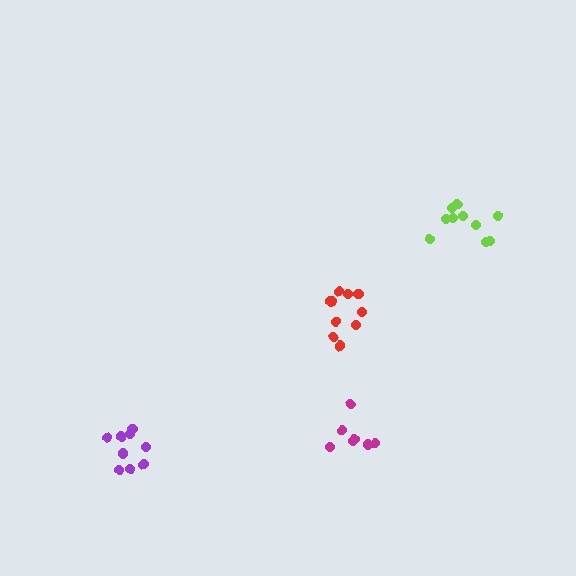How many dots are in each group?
Group 1: 10 dots, Group 2: 7 dots, Group 3: 10 dots, Group 4: 9 dots (36 total).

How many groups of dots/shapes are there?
There are 4 groups.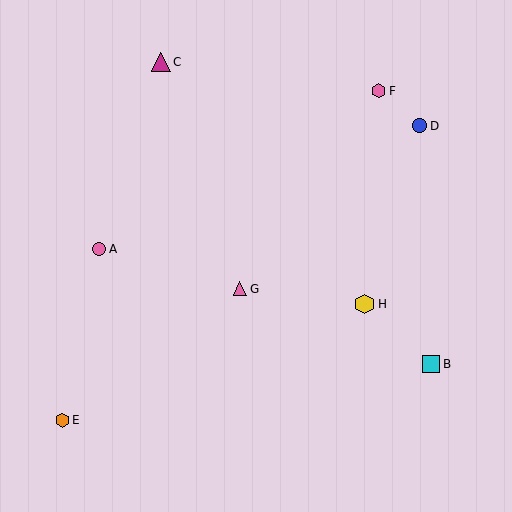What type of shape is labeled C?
Shape C is a magenta triangle.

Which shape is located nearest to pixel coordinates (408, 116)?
The blue circle (labeled D) at (420, 126) is nearest to that location.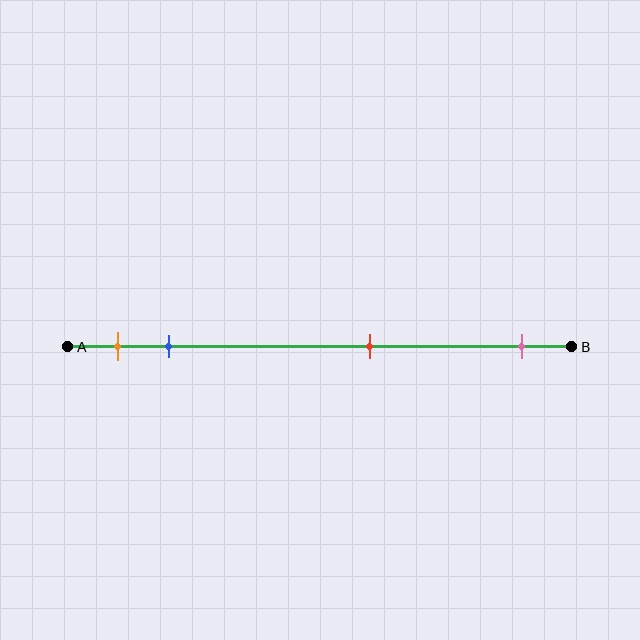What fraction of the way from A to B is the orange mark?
The orange mark is approximately 10% (0.1) of the way from A to B.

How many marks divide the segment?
There are 4 marks dividing the segment.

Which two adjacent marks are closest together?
The orange and blue marks are the closest adjacent pair.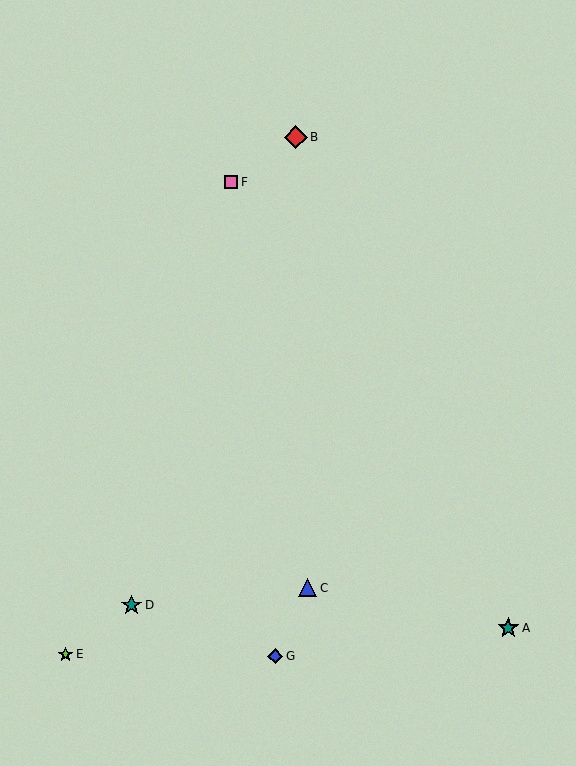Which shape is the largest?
The red diamond (labeled B) is the largest.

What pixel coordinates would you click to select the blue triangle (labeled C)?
Click at (308, 588) to select the blue triangle C.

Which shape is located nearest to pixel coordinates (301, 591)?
The blue triangle (labeled C) at (308, 588) is nearest to that location.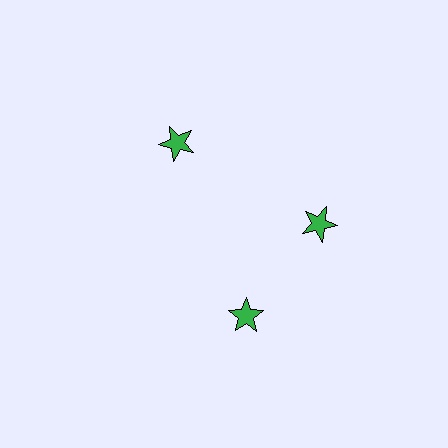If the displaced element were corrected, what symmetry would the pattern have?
It would have 3-fold rotational symmetry — the pattern would map onto itself every 120 degrees.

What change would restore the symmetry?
The symmetry would be restored by rotating it back into even spacing with its neighbors so that all 3 stars sit at equal angles and equal distance from the center.